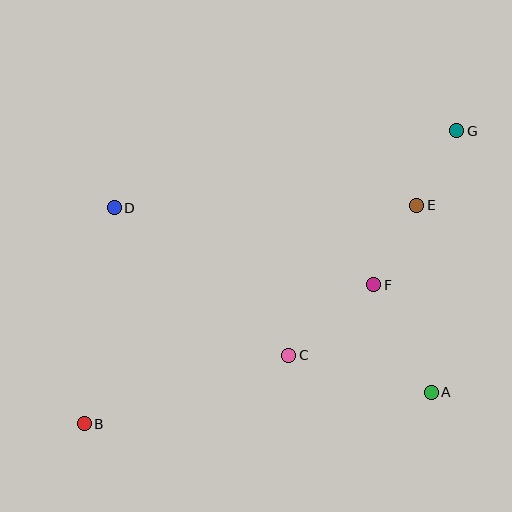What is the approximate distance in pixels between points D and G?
The distance between D and G is approximately 351 pixels.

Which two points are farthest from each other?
Points B and G are farthest from each other.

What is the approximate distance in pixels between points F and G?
The distance between F and G is approximately 175 pixels.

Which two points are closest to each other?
Points E and G are closest to each other.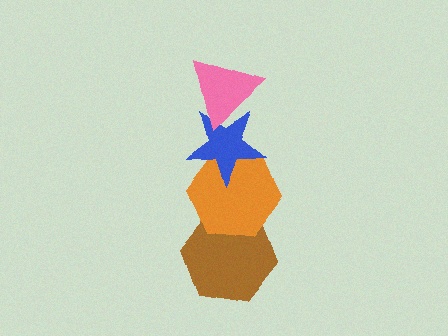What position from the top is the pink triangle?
The pink triangle is 1st from the top.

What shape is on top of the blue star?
The pink triangle is on top of the blue star.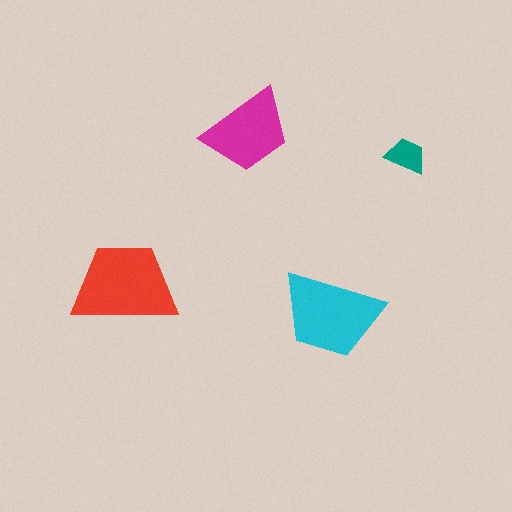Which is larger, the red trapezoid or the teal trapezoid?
The red one.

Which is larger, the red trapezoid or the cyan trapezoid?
The red one.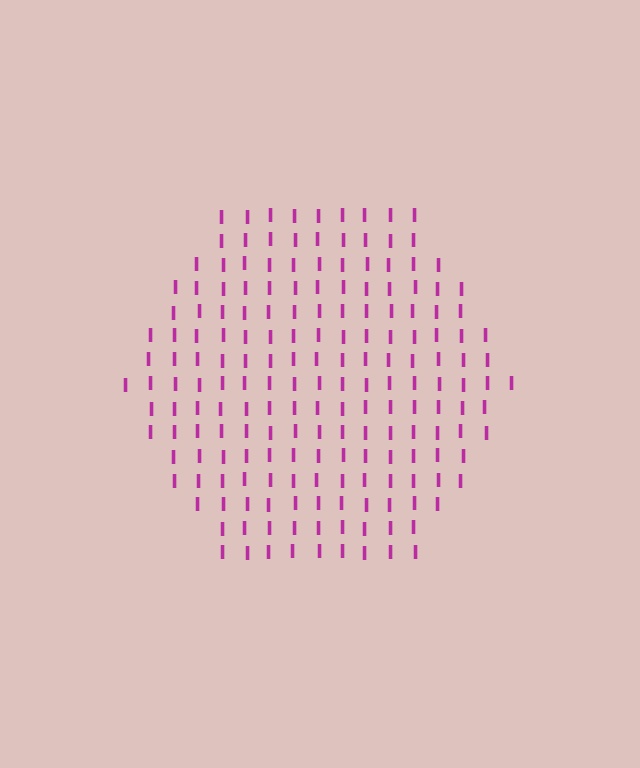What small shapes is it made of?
It is made of small letter I's.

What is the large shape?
The large shape is a hexagon.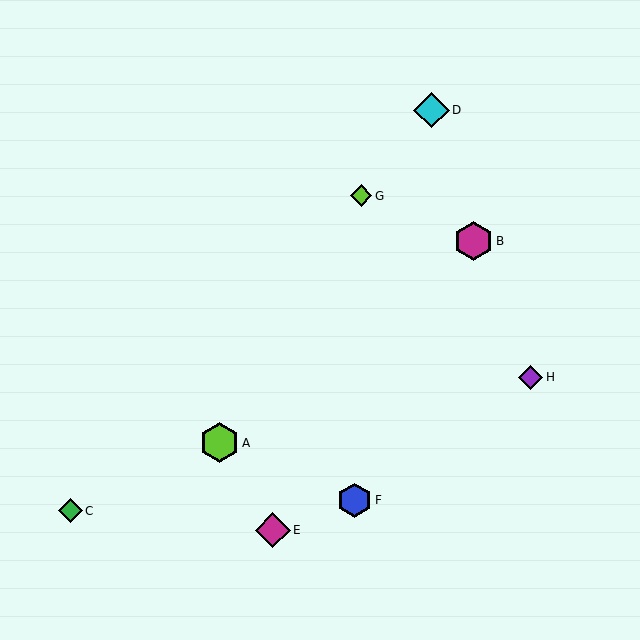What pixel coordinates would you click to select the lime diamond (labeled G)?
Click at (361, 196) to select the lime diamond G.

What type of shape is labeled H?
Shape H is a purple diamond.